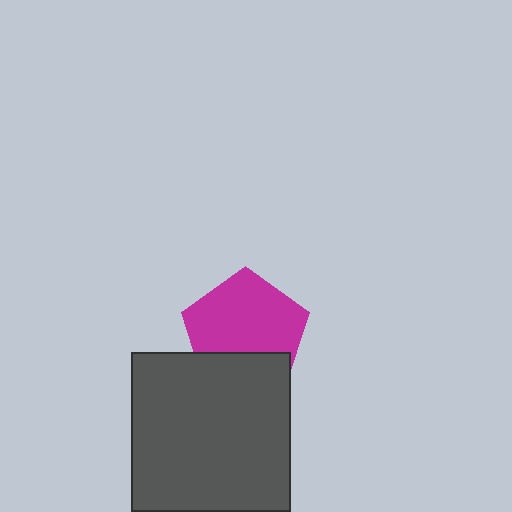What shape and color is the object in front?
The object in front is a dark gray square.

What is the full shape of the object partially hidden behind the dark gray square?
The partially hidden object is a magenta pentagon.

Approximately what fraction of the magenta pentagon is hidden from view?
Roughly 31% of the magenta pentagon is hidden behind the dark gray square.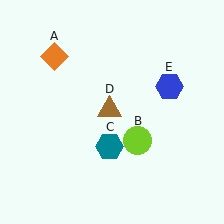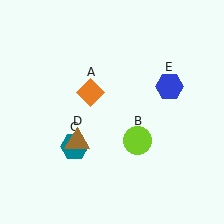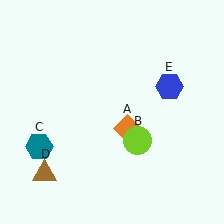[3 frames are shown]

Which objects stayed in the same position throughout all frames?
Lime circle (object B) and blue hexagon (object E) remained stationary.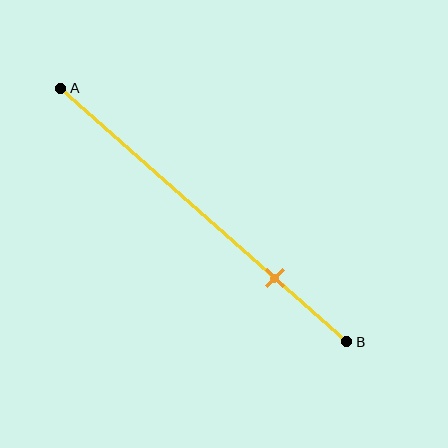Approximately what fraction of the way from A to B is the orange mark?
The orange mark is approximately 75% of the way from A to B.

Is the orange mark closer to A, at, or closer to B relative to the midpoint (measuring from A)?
The orange mark is closer to point B than the midpoint of segment AB.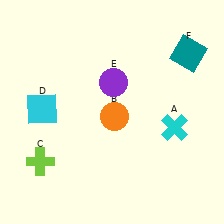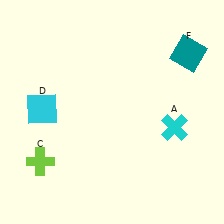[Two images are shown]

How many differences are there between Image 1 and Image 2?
There are 2 differences between the two images.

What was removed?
The orange circle (B), the purple circle (E) were removed in Image 2.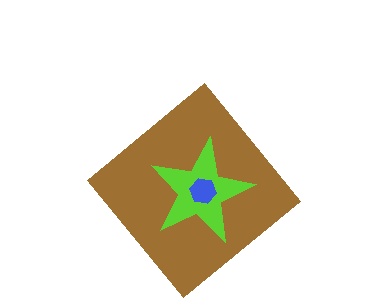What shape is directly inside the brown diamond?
The lime star.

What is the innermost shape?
The blue hexagon.